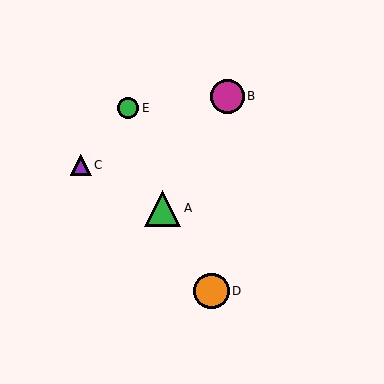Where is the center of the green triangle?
The center of the green triangle is at (163, 208).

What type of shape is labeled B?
Shape B is a magenta circle.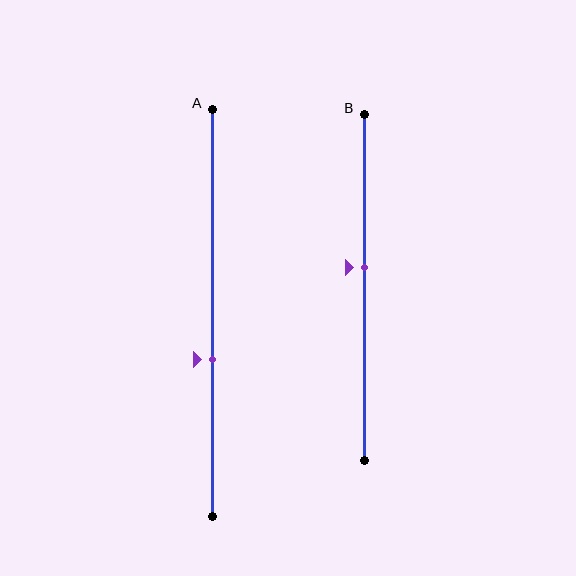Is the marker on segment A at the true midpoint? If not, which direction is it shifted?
No, the marker on segment A is shifted downward by about 12% of the segment length.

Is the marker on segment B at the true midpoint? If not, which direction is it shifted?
No, the marker on segment B is shifted upward by about 6% of the segment length.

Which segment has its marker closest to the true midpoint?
Segment B has its marker closest to the true midpoint.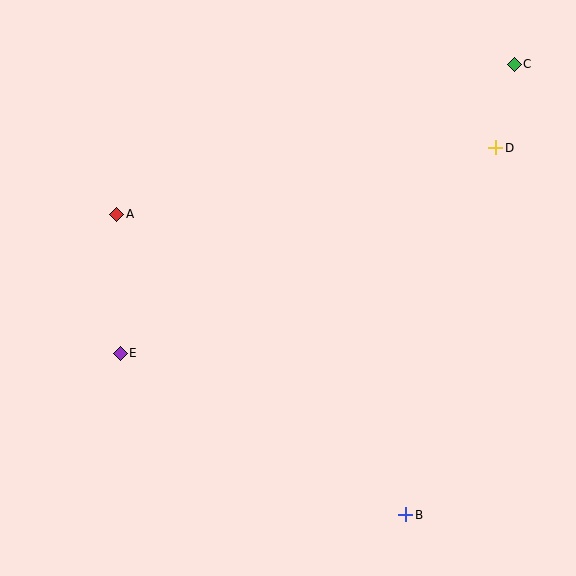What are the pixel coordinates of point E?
Point E is at (120, 353).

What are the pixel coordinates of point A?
Point A is at (117, 214).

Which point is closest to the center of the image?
Point E at (120, 353) is closest to the center.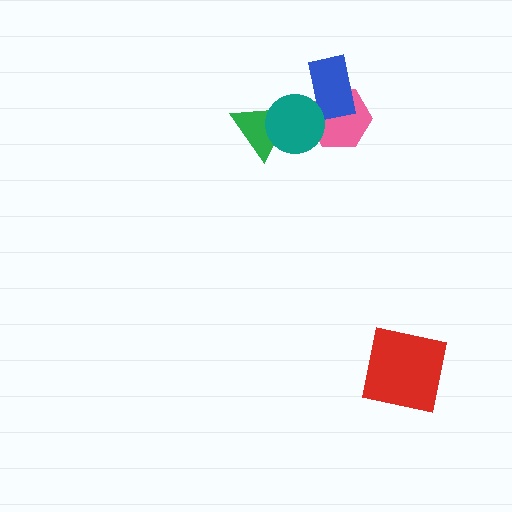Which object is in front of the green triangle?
The teal circle is in front of the green triangle.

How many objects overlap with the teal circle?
3 objects overlap with the teal circle.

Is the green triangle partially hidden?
Yes, it is partially covered by another shape.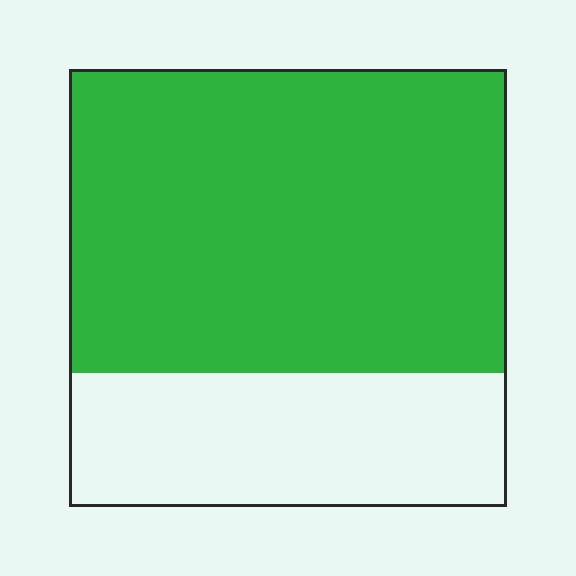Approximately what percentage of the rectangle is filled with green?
Approximately 70%.